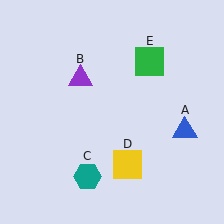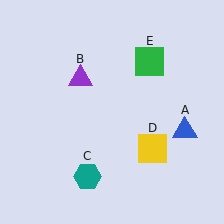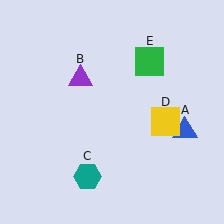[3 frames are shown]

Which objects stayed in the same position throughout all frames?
Blue triangle (object A) and purple triangle (object B) and teal hexagon (object C) and green square (object E) remained stationary.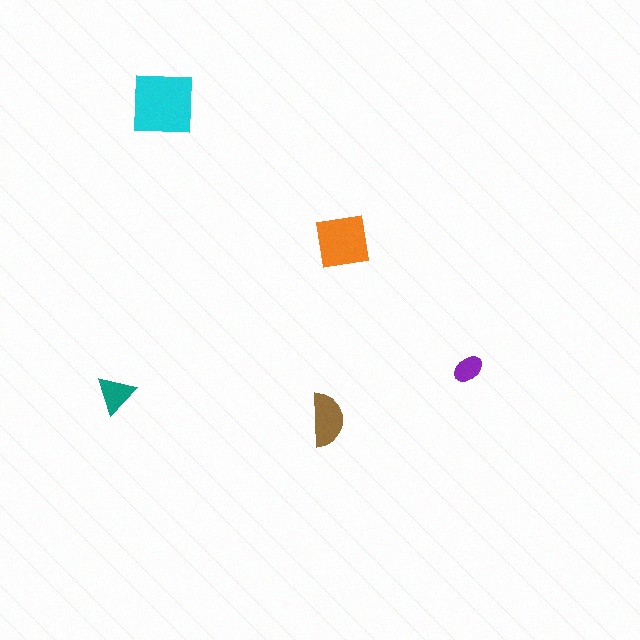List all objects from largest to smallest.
The cyan square, the orange square, the brown semicircle, the teal triangle, the purple ellipse.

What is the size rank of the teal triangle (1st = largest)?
4th.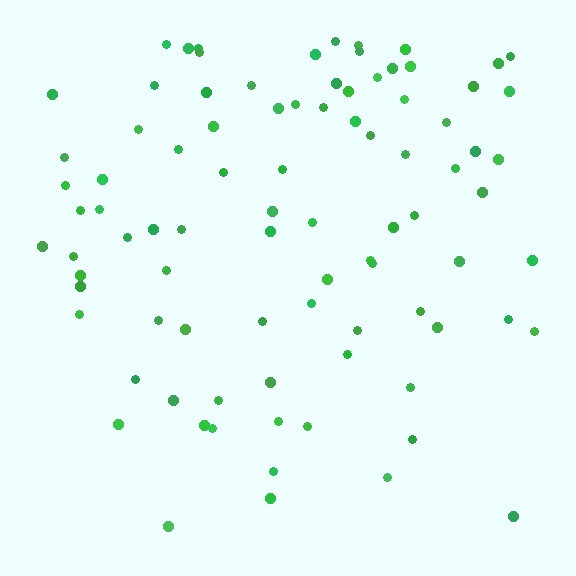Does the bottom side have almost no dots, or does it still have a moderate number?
Still a moderate number, just noticeably fewer than the top.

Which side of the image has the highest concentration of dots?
The top.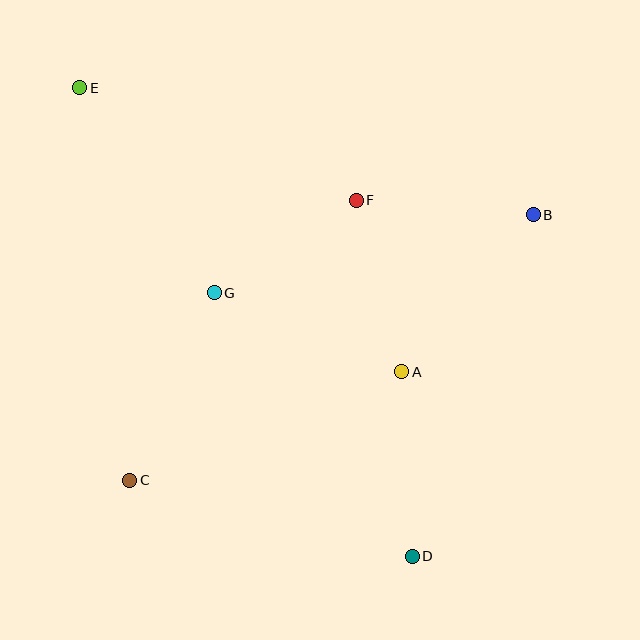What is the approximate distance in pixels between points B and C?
The distance between B and C is approximately 483 pixels.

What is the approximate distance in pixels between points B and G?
The distance between B and G is approximately 328 pixels.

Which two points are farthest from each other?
Points D and E are farthest from each other.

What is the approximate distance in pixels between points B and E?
The distance between B and E is approximately 471 pixels.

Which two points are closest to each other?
Points F and G are closest to each other.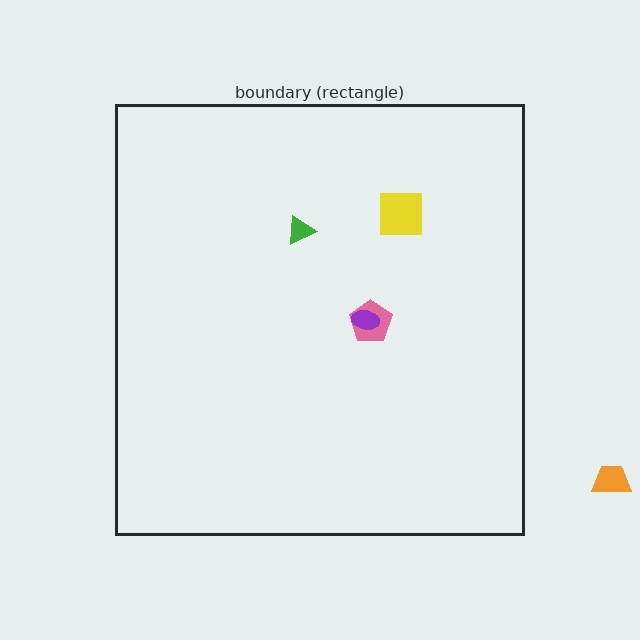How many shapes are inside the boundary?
4 inside, 1 outside.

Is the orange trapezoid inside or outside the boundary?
Outside.